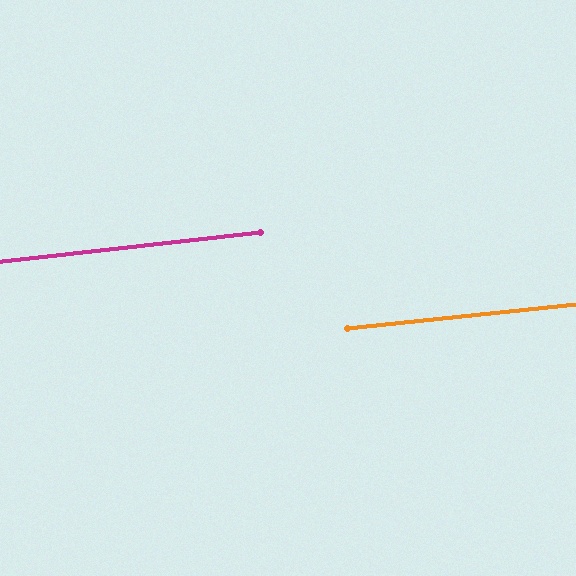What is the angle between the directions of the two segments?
Approximately 0 degrees.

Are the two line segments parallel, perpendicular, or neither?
Parallel — their directions differ by only 0.3°.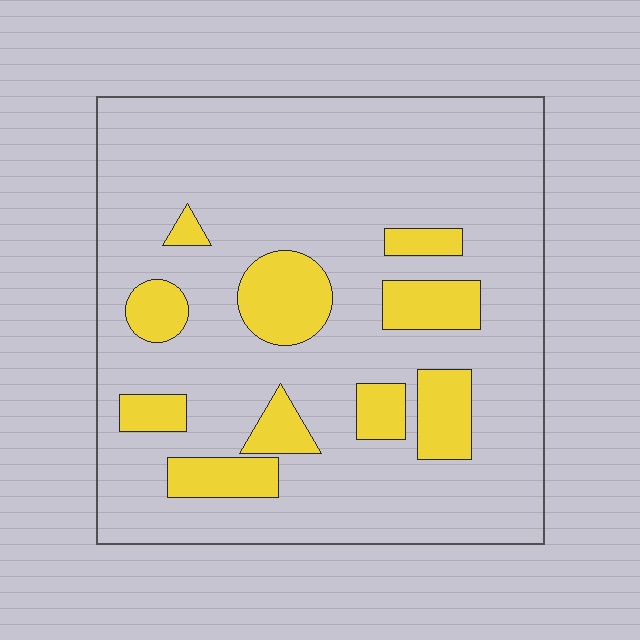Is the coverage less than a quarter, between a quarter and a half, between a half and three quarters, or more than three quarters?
Less than a quarter.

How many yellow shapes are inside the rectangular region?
10.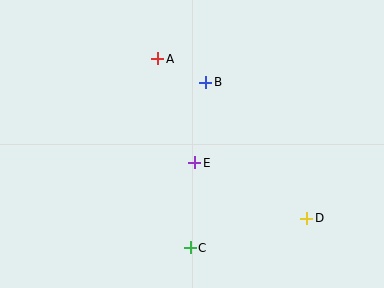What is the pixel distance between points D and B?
The distance between D and B is 169 pixels.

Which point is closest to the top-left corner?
Point A is closest to the top-left corner.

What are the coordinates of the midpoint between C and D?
The midpoint between C and D is at (249, 233).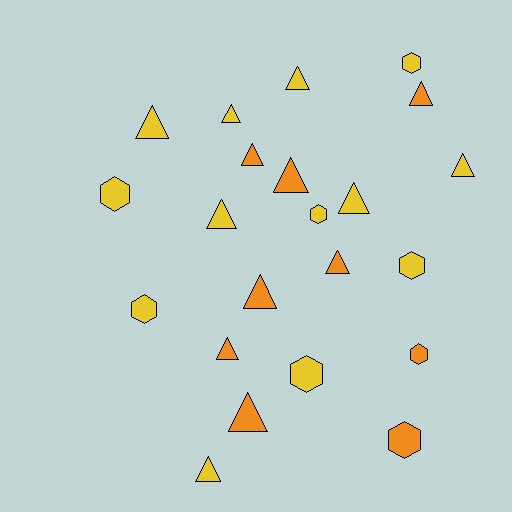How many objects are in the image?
There are 22 objects.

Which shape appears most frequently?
Triangle, with 14 objects.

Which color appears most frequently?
Yellow, with 13 objects.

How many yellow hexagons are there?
There are 6 yellow hexagons.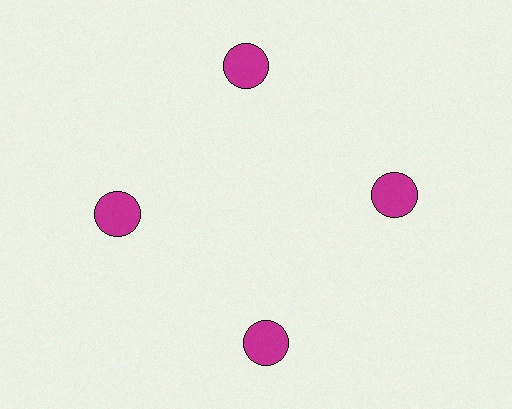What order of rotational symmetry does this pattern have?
This pattern has 4-fold rotational symmetry.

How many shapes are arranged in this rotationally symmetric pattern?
There are 4 shapes, arranged in 4 groups of 1.